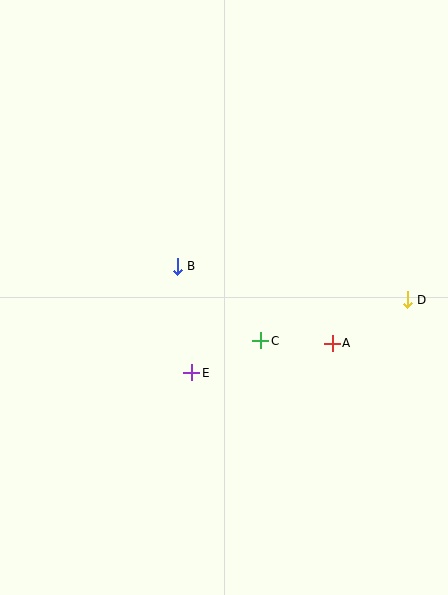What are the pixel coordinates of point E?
Point E is at (192, 373).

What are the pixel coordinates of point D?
Point D is at (407, 300).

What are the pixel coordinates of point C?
Point C is at (261, 341).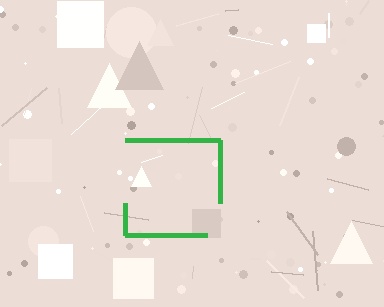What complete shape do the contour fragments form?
The contour fragments form a square.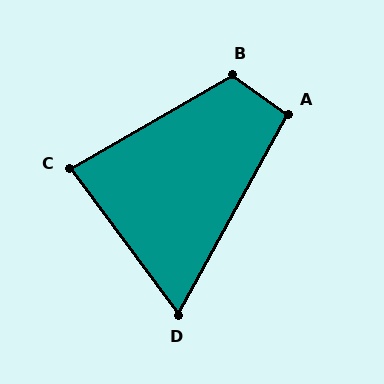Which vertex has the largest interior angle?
B, at approximately 115 degrees.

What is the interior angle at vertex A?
Approximately 96 degrees (obtuse).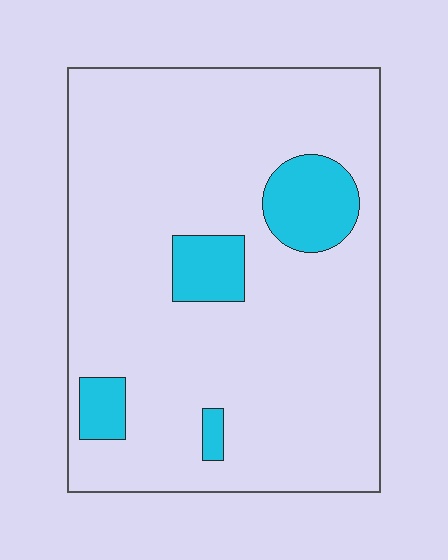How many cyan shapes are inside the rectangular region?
4.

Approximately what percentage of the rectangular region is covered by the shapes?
Approximately 10%.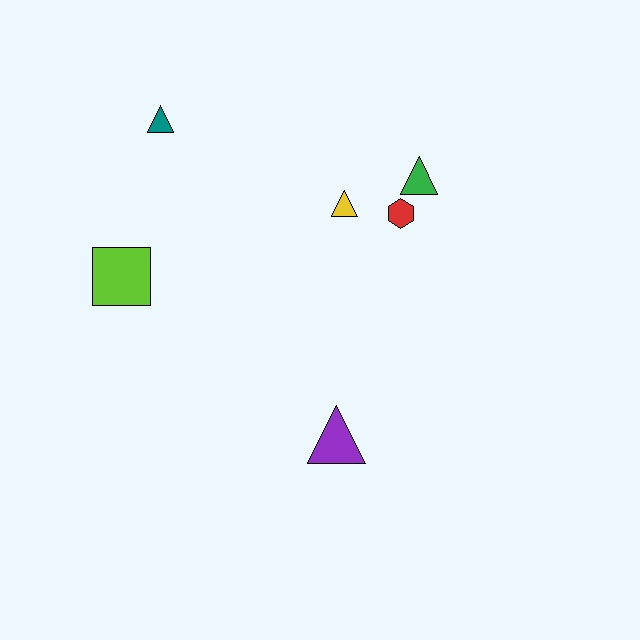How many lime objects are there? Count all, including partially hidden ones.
There is 1 lime object.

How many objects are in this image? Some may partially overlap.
There are 6 objects.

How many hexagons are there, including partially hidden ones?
There is 1 hexagon.